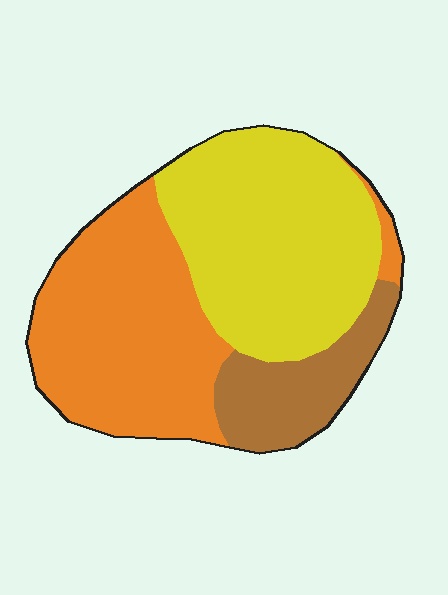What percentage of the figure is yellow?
Yellow takes up about two fifths (2/5) of the figure.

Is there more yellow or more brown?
Yellow.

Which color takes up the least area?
Brown, at roughly 15%.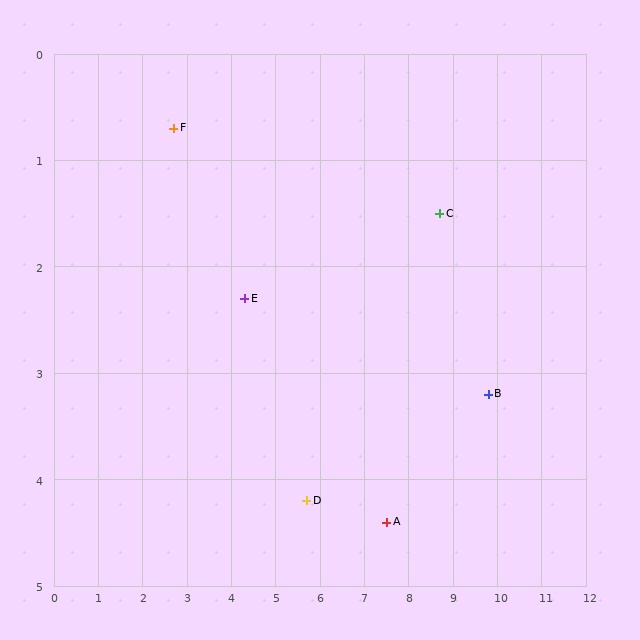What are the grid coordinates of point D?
Point D is at approximately (5.7, 4.2).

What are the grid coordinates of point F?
Point F is at approximately (2.7, 0.7).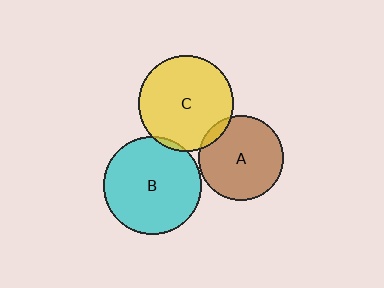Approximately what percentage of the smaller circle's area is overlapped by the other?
Approximately 5%.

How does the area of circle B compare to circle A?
Approximately 1.3 times.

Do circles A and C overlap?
Yes.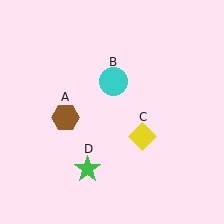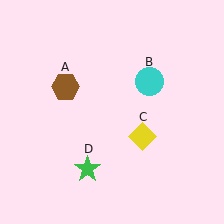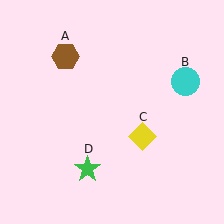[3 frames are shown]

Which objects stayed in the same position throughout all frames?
Yellow diamond (object C) and green star (object D) remained stationary.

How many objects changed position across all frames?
2 objects changed position: brown hexagon (object A), cyan circle (object B).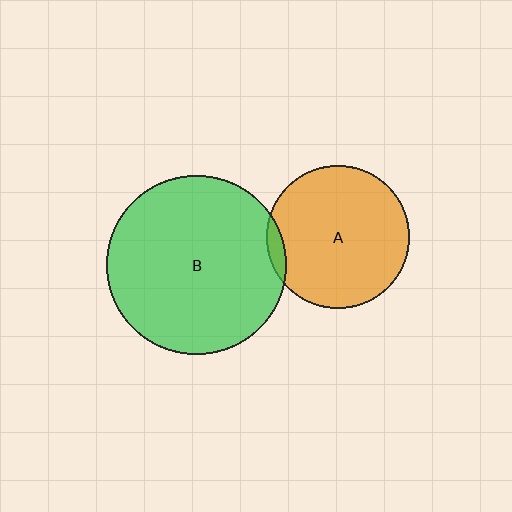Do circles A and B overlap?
Yes.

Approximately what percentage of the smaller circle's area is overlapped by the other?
Approximately 5%.